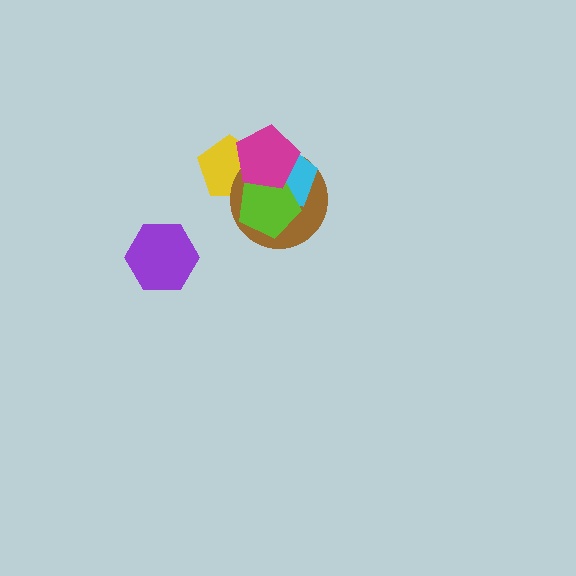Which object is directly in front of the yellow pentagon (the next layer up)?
The brown circle is directly in front of the yellow pentagon.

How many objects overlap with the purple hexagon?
0 objects overlap with the purple hexagon.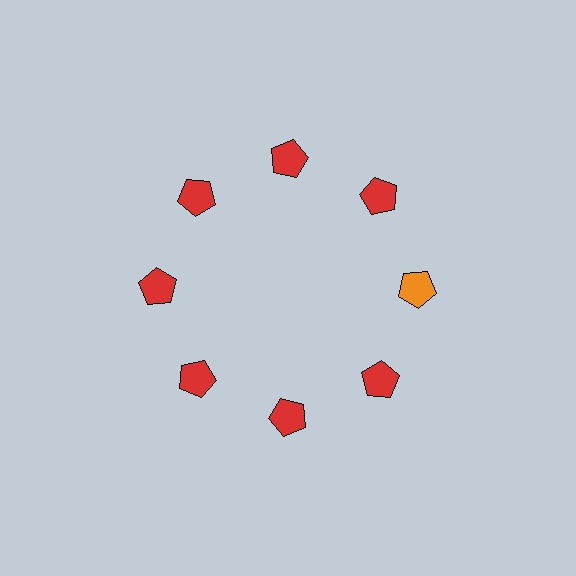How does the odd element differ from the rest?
It has a different color: orange instead of red.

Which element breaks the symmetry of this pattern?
The orange pentagon at roughly the 3 o'clock position breaks the symmetry. All other shapes are red pentagons.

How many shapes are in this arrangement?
There are 8 shapes arranged in a ring pattern.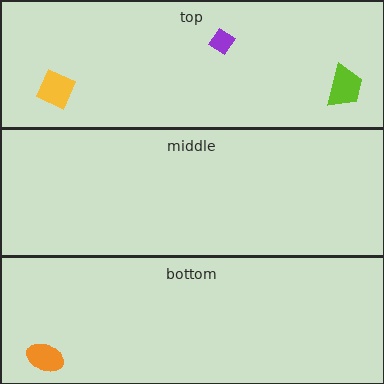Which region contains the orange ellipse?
The bottom region.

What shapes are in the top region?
The purple diamond, the yellow square, the lime trapezoid.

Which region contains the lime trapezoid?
The top region.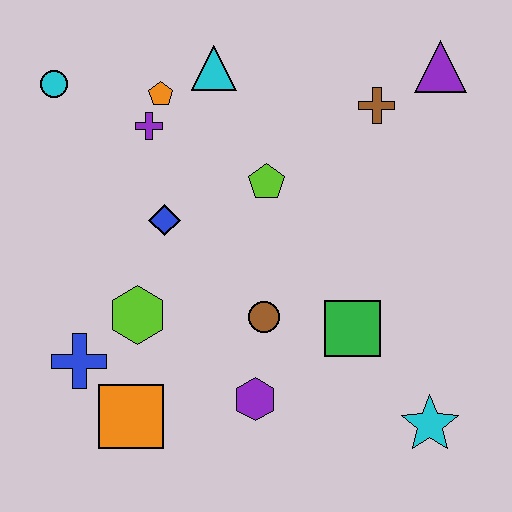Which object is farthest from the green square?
The cyan circle is farthest from the green square.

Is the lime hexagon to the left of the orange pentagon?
Yes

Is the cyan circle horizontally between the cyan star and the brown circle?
No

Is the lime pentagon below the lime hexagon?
No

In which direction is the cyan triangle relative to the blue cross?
The cyan triangle is above the blue cross.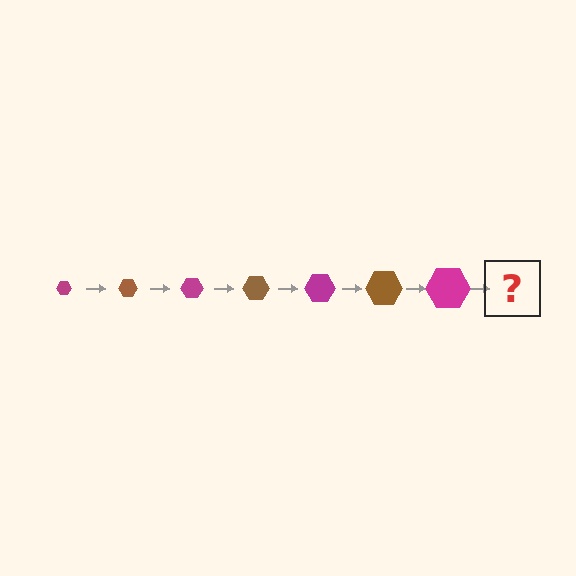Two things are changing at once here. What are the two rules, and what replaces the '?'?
The two rules are that the hexagon grows larger each step and the color cycles through magenta and brown. The '?' should be a brown hexagon, larger than the previous one.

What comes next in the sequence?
The next element should be a brown hexagon, larger than the previous one.